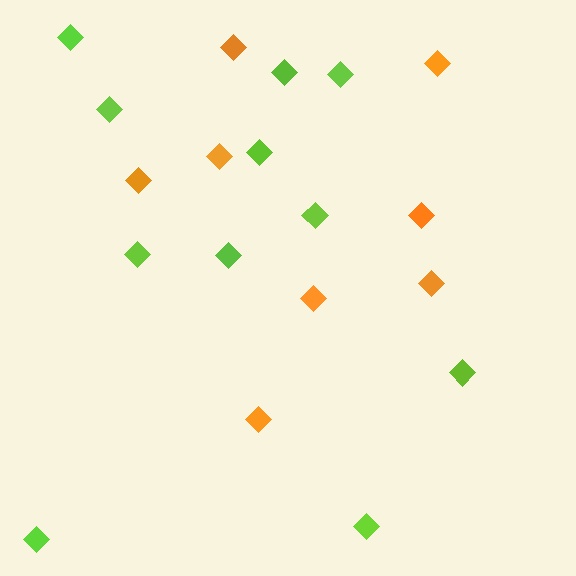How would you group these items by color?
There are 2 groups: one group of lime diamonds (11) and one group of orange diamonds (8).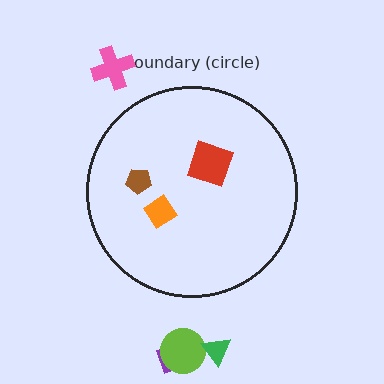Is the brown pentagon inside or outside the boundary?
Inside.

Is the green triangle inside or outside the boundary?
Outside.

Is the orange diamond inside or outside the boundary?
Inside.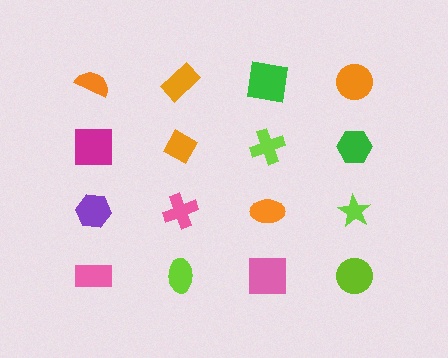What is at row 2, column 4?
A green hexagon.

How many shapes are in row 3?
4 shapes.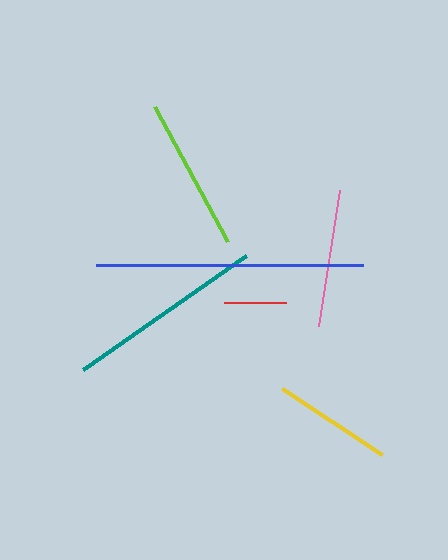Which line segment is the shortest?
The red line is the shortest at approximately 62 pixels.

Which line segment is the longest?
The blue line is the longest at approximately 267 pixels.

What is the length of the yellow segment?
The yellow segment is approximately 120 pixels long.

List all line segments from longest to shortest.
From longest to shortest: blue, teal, lime, pink, yellow, red.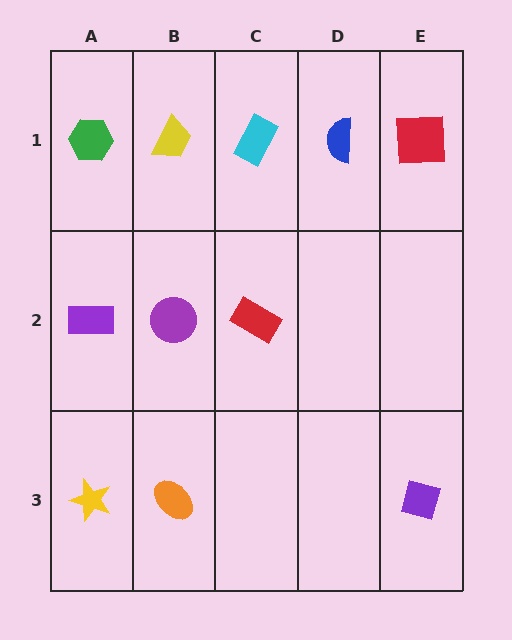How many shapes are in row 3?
3 shapes.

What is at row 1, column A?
A green hexagon.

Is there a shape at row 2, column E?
No, that cell is empty.